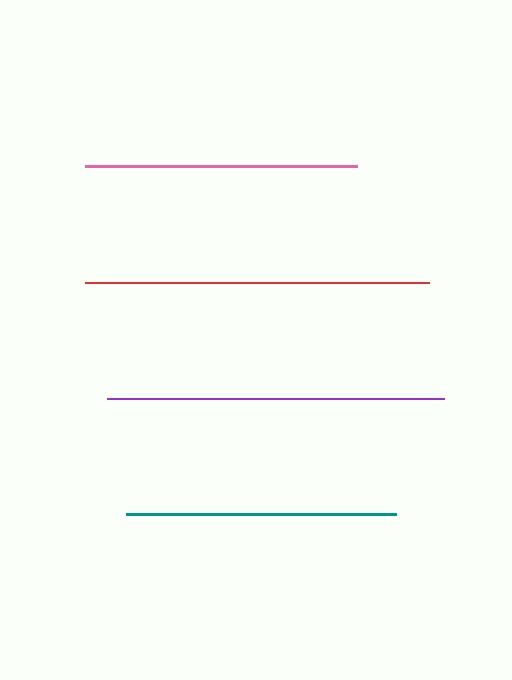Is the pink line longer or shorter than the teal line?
The pink line is longer than the teal line.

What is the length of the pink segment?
The pink segment is approximately 272 pixels long.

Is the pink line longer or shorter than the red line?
The red line is longer than the pink line.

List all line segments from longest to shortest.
From longest to shortest: red, purple, pink, teal.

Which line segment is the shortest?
The teal line is the shortest at approximately 270 pixels.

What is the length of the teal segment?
The teal segment is approximately 270 pixels long.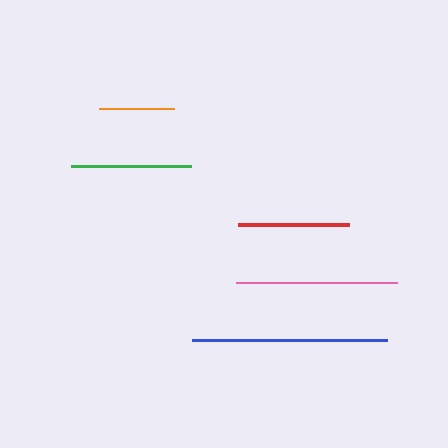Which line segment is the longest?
The blue line is the longest at approximately 195 pixels.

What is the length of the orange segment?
The orange segment is approximately 75 pixels long.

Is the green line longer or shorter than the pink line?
The pink line is longer than the green line.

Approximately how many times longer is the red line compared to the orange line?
The red line is approximately 1.5 times the length of the orange line.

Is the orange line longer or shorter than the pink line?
The pink line is longer than the orange line.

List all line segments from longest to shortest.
From longest to shortest: blue, pink, green, red, orange.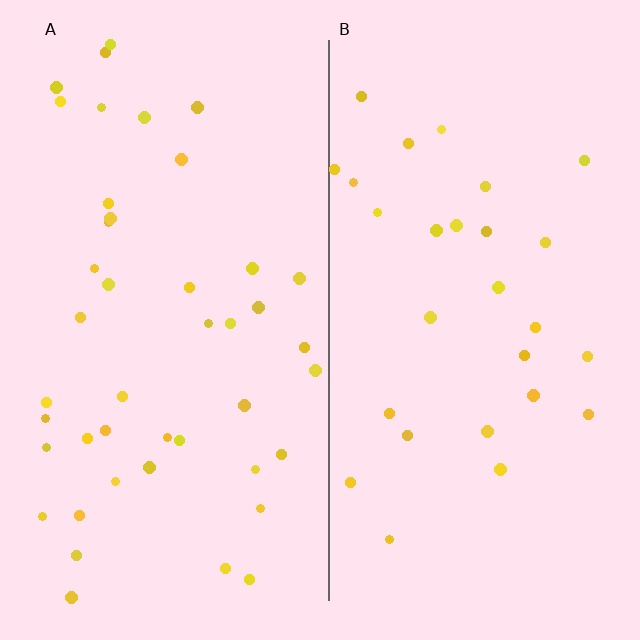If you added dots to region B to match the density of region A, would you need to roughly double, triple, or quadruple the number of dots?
Approximately double.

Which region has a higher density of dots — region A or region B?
A (the left).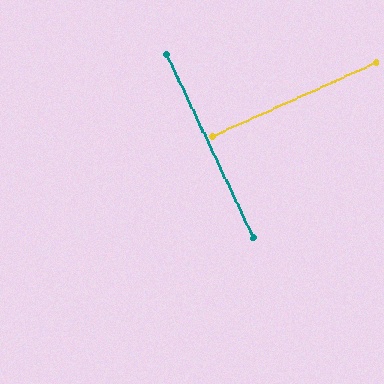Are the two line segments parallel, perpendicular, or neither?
Perpendicular — they meet at approximately 89°.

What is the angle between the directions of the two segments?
Approximately 89 degrees.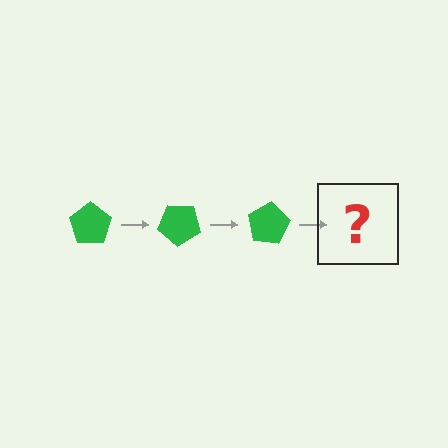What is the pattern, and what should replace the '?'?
The pattern is that the pentagon rotates 40 degrees each step. The '?' should be a green pentagon rotated 120 degrees.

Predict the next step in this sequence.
The next step is a green pentagon rotated 120 degrees.